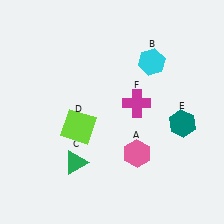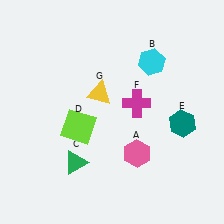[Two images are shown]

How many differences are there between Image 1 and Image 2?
There is 1 difference between the two images.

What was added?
A yellow triangle (G) was added in Image 2.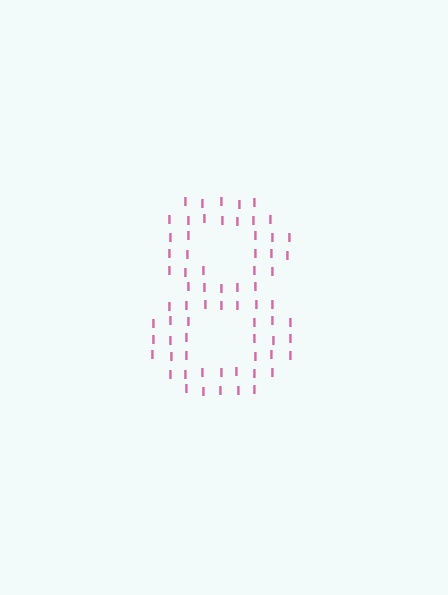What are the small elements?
The small elements are letter I's.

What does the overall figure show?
The overall figure shows the digit 8.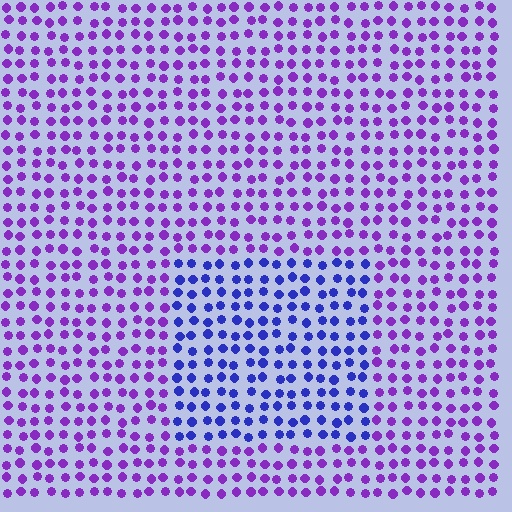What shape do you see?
I see a rectangle.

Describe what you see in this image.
The image is filled with small purple elements in a uniform arrangement. A rectangle-shaped region is visible where the elements are tinted to a slightly different hue, forming a subtle color boundary.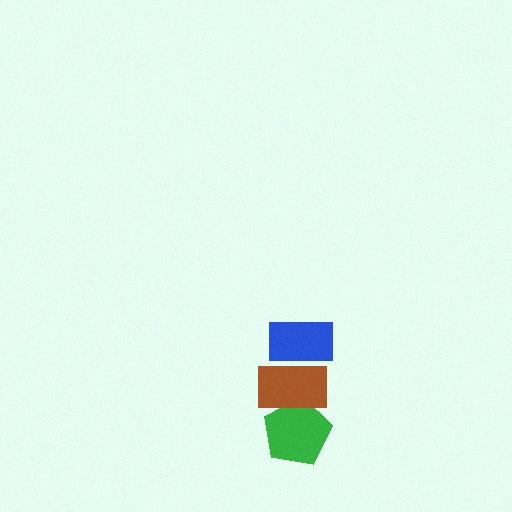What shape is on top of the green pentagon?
The brown rectangle is on top of the green pentagon.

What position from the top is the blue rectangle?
The blue rectangle is 1st from the top.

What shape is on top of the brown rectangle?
The blue rectangle is on top of the brown rectangle.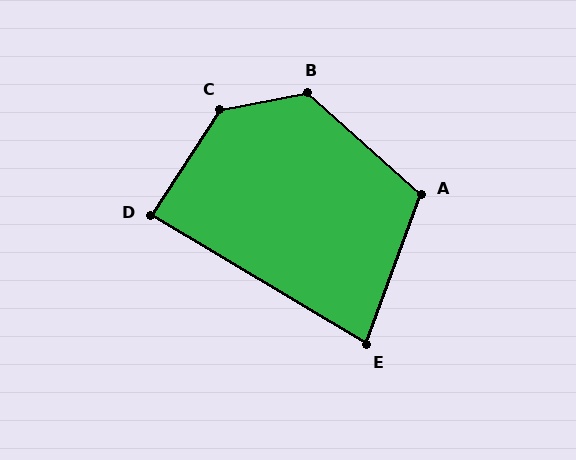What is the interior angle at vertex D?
Approximately 88 degrees (approximately right).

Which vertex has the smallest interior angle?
E, at approximately 80 degrees.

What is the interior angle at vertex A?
Approximately 111 degrees (obtuse).